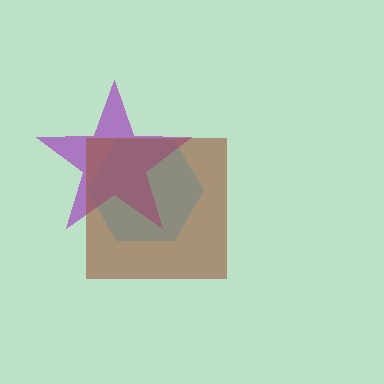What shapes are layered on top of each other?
The layered shapes are: a cyan hexagon, a purple star, a brown square.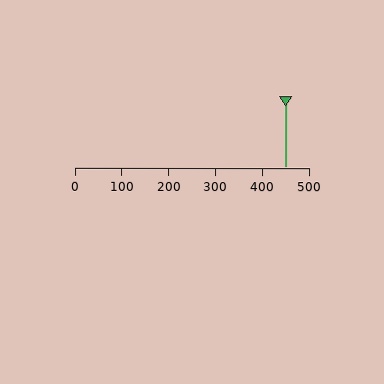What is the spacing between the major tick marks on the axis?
The major ticks are spaced 100 apart.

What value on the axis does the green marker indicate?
The marker indicates approximately 450.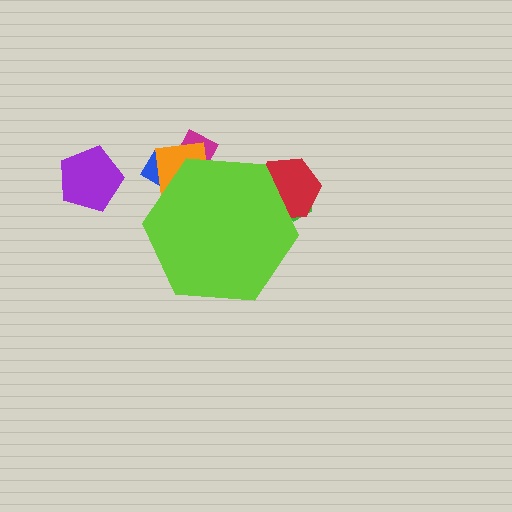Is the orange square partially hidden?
Yes, the orange square is partially hidden behind the lime hexagon.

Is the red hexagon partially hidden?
Yes, the red hexagon is partially hidden behind the lime hexagon.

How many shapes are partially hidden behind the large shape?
5 shapes are partially hidden.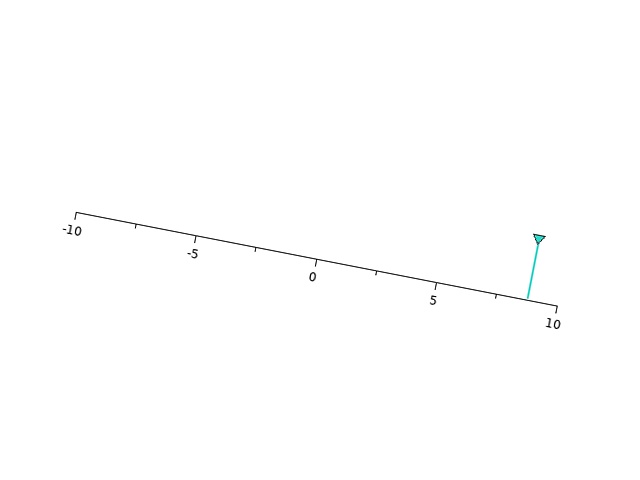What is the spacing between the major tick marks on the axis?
The major ticks are spaced 5 apart.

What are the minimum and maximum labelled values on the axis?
The axis runs from -10 to 10.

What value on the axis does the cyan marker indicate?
The marker indicates approximately 8.8.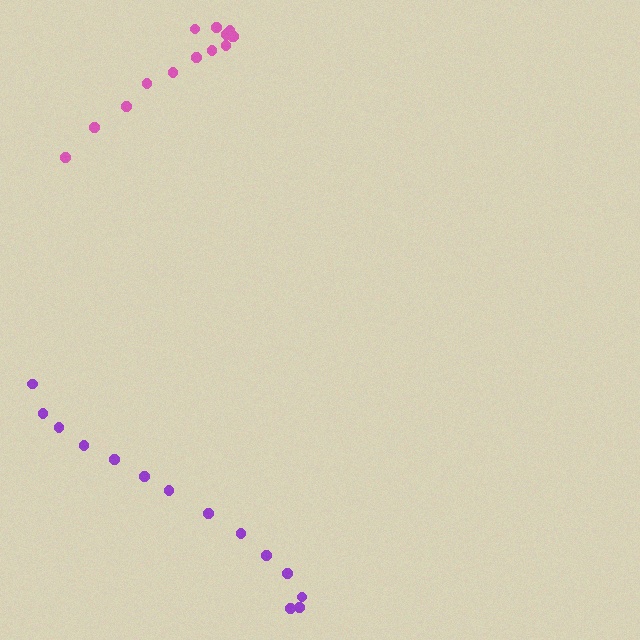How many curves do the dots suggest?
There are 2 distinct paths.